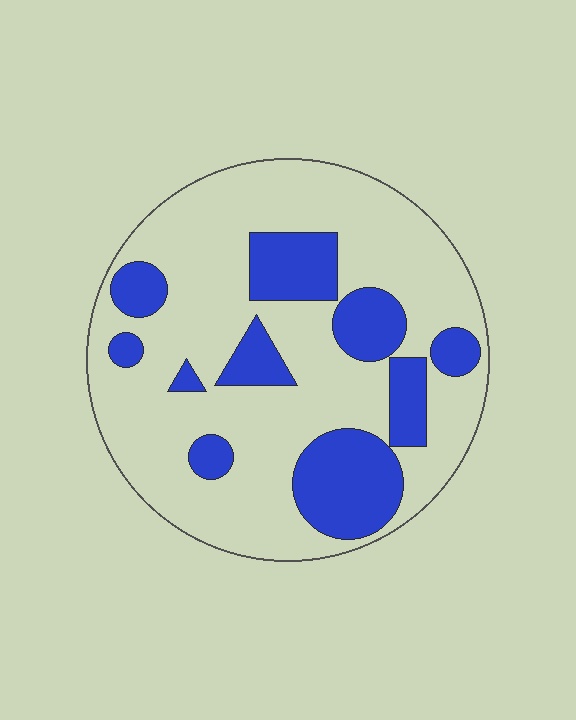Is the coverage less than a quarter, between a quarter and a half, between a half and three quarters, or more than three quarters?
Between a quarter and a half.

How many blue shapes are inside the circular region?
10.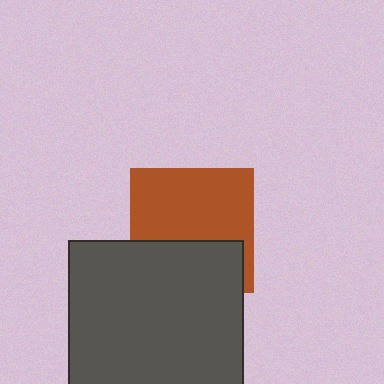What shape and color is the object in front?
The object in front is a dark gray square.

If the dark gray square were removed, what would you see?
You would see the complete brown square.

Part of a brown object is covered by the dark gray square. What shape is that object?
It is a square.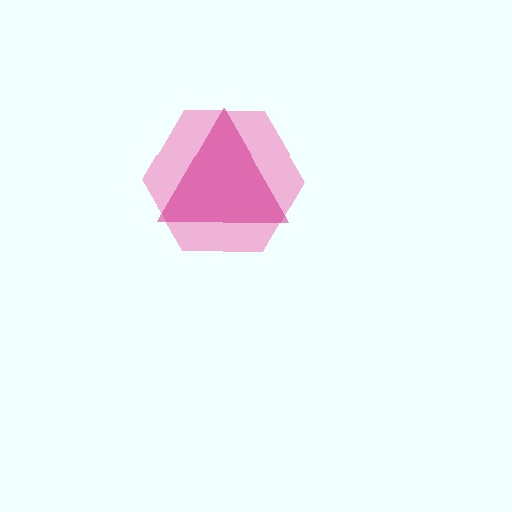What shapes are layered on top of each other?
The layered shapes are: a pink hexagon, a magenta triangle.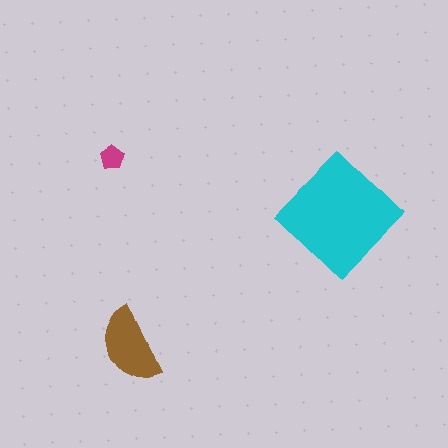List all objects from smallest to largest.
The magenta pentagon, the brown semicircle, the cyan diamond.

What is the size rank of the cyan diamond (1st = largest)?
1st.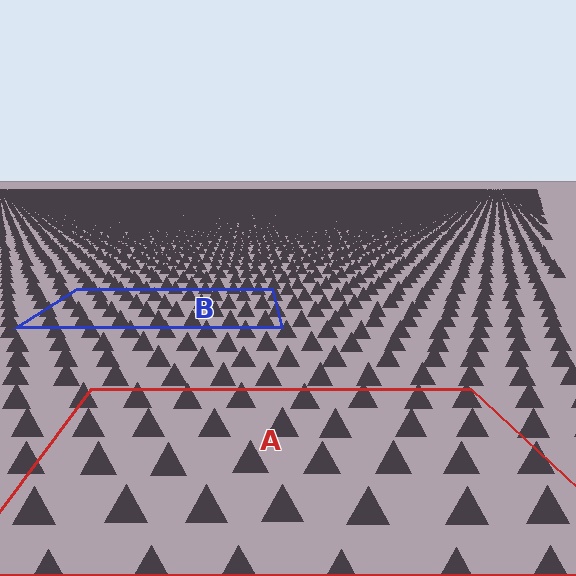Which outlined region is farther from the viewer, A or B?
Region B is farther from the viewer — the texture elements inside it appear smaller and more densely packed.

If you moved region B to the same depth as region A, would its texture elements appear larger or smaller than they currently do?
They would appear larger. At a closer depth, the same texture elements are projected at a bigger on-screen size.